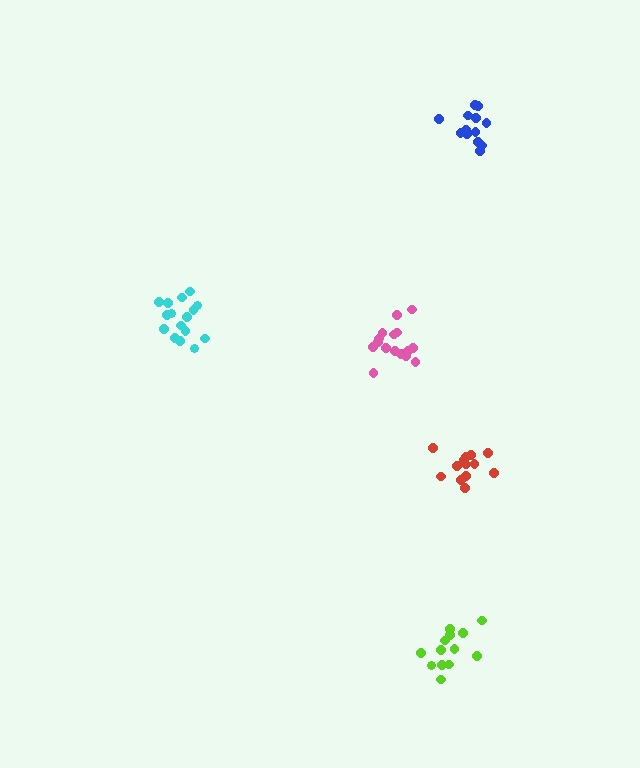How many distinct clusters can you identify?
There are 5 distinct clusters.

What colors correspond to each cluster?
The clusters are colored: pink, blue, red, cyan, lime.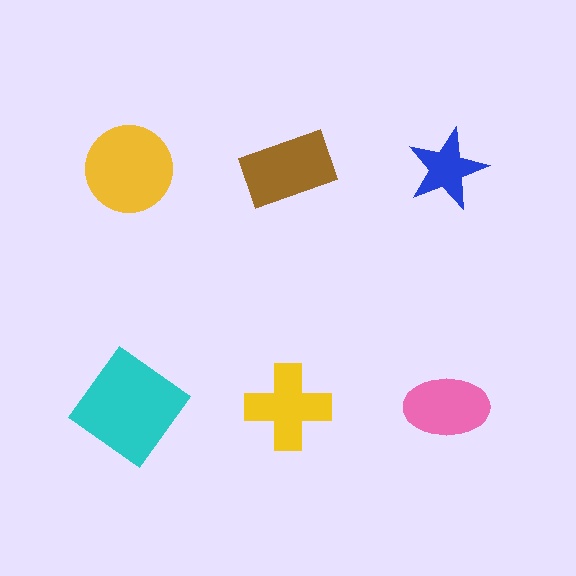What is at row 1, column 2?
A brown rectangle.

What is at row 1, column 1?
A yellow circle.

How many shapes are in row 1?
3 shapes.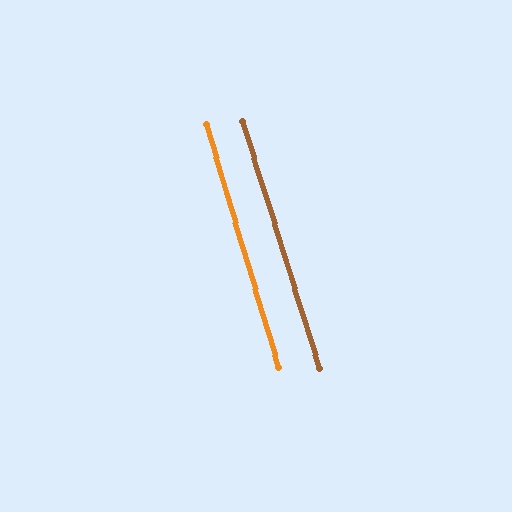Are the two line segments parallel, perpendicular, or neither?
Parallel — their directions differ by only 0.6°.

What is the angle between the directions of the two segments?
Approximately 1 degree.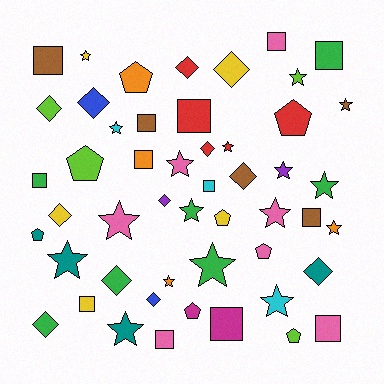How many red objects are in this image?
There are 5 red objects.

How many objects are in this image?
There are 50 objects.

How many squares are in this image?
There are 13 squares.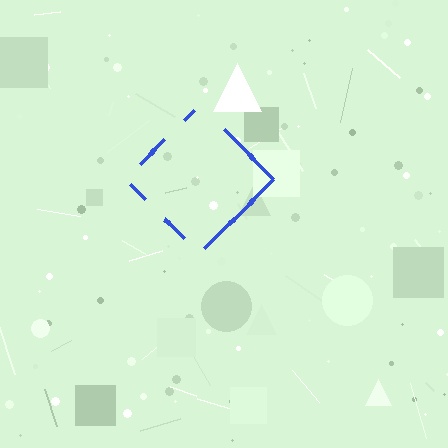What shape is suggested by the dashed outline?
The dashed outline suggests a diamond.